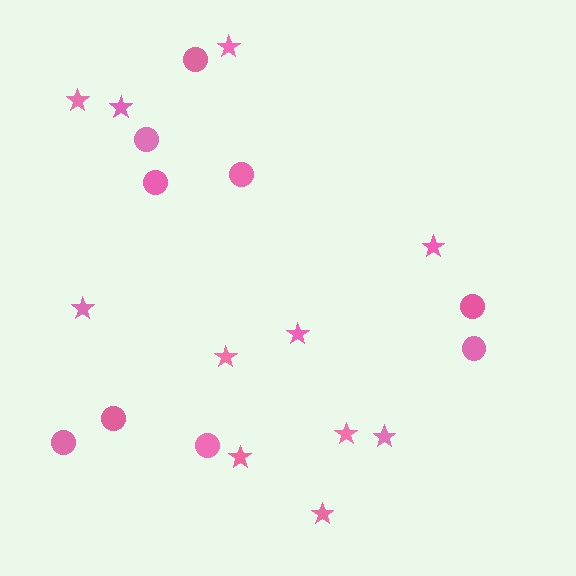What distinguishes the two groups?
There are 2 groups: one group of stars (11) and one group of circles (9).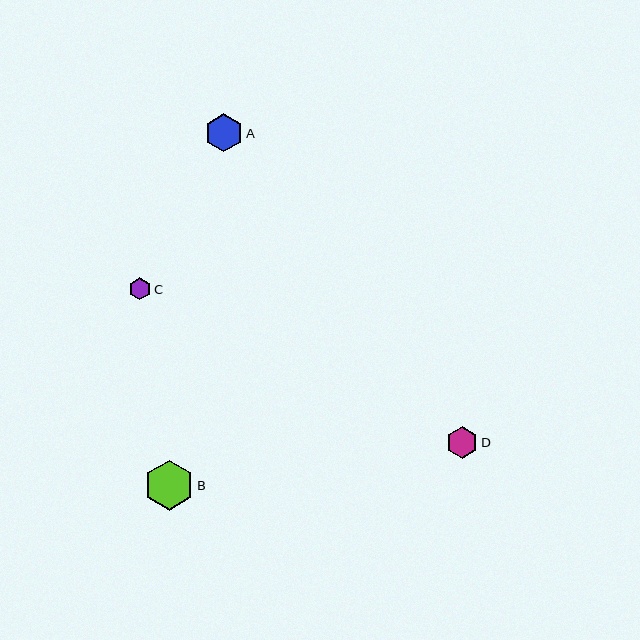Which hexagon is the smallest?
Hexagon C is the smallest with a size of approximately 22 pixels.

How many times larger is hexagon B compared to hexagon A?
Hexagon B is approximately 1.3 times the size of hexagon A.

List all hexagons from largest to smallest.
From largest to smallest: B, A, D, C.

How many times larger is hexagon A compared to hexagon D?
Hexagon A is approximately 1.2 times the size of hexagon D.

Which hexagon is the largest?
Hexagon B is the largest with a size of approximately 50 pixels.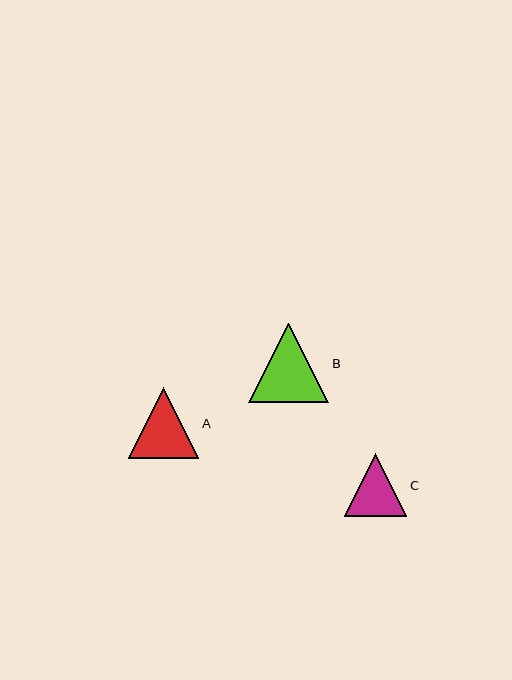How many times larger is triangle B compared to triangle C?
Triangle B is approximately 1.3 times the size of triangle C.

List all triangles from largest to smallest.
From largest to smallest: B, A, C.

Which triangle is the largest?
Triangle B is the largest with a size of approximately 80 pixels.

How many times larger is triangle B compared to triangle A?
Triangle B is approximately 1.1 times the size of triangle A.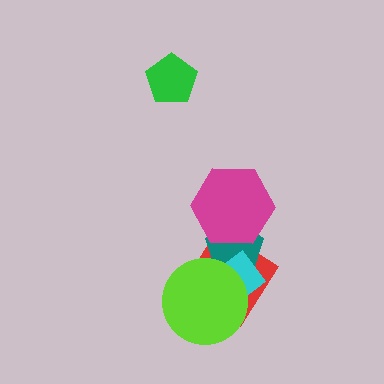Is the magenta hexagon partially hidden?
No, no other shape covers it.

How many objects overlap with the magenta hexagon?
2 objects overlap with the magenta hexagon.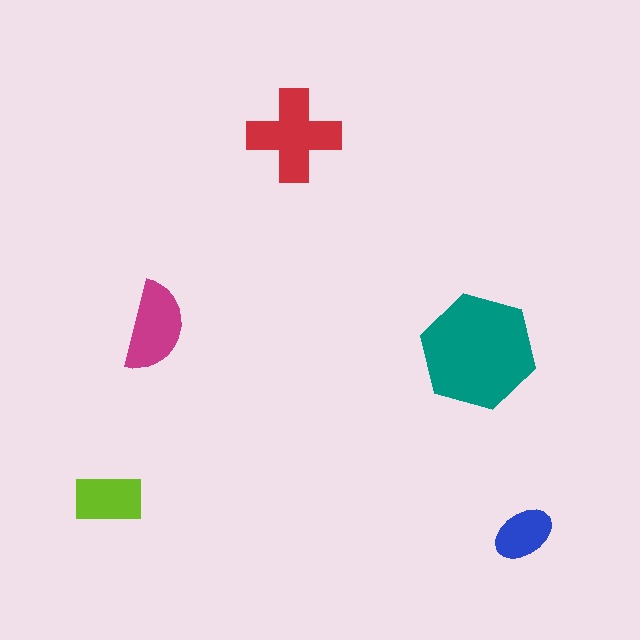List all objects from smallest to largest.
The blue ellipse, the lime rectangle, the magenta semicircle, the red cross, the teal hexagon.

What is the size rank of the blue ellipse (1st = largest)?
5th.